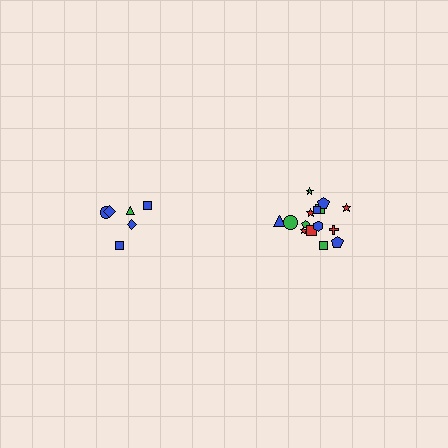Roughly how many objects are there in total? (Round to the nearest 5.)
Roughly 20 objects in total.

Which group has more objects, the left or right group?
The right group.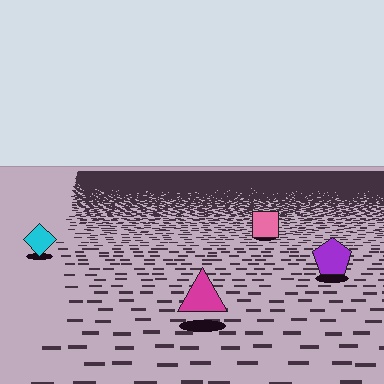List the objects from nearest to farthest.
From nearest to farthest: the magenta triangle, the purple pentagon, the cyan diamond, the pink square.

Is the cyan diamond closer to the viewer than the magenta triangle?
No. The magenta triangle is closer — you can tell from the texture gradient: the ground texture is coarser near it.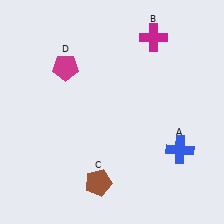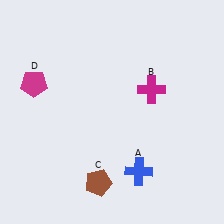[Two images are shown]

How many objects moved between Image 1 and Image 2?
3 objects moved between the two images.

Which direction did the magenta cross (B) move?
The magenta cross (B) moved down.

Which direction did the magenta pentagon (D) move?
The magenta pentagon (D) moved left.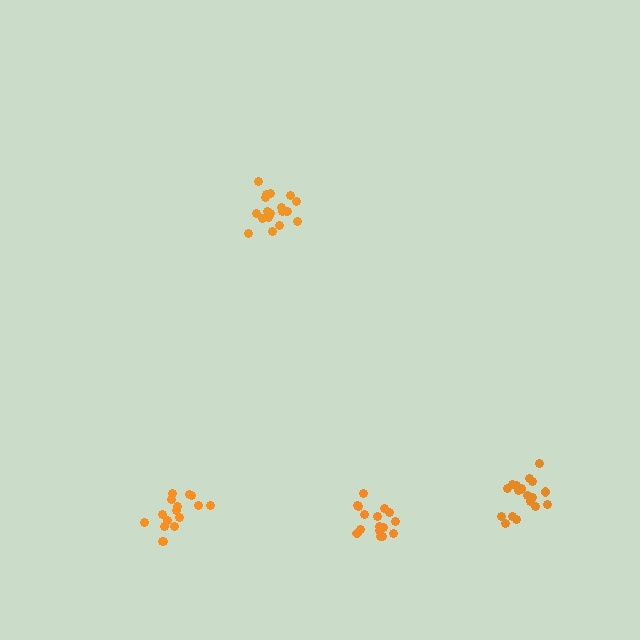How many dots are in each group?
Group 1: 16 dots, Group 2: 16 dots, Group 3: 19 dots, Group 4: 19 dots (70 total).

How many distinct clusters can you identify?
There are 4 distinct clusters.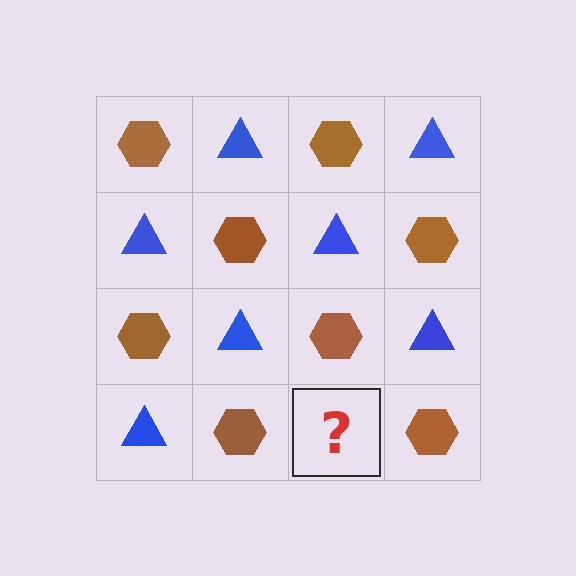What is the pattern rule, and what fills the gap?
The rule is that it alternates brown hexagon and blue triangle in a checkerboard pattern. The gap should be filled with a blue triangle.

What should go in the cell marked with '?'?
The missing cell should contain a blue triangle.